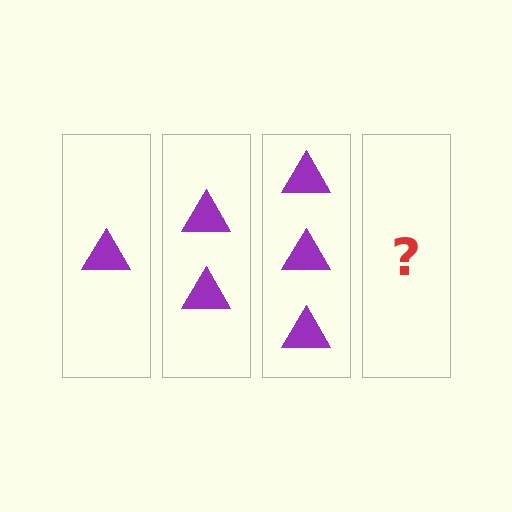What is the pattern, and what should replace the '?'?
The pattern is that each step adds one more triangle. The '?' should be 4 triangles.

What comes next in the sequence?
The next element should be 4 triangles.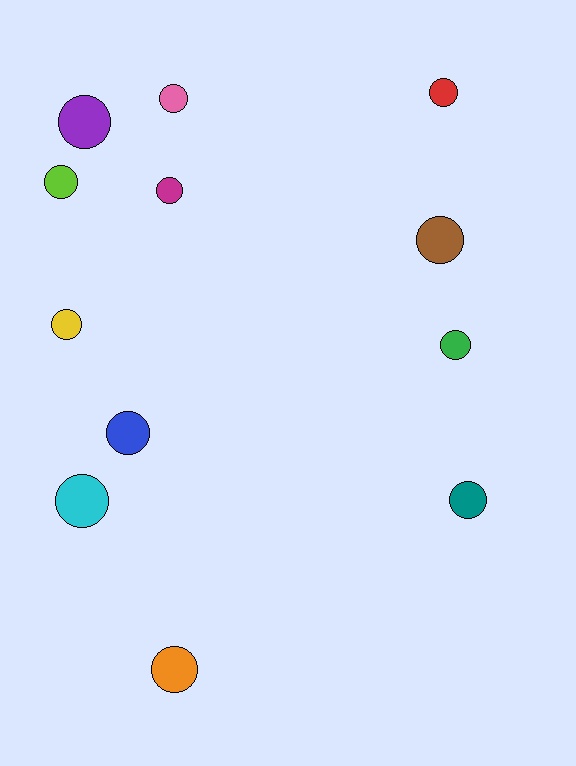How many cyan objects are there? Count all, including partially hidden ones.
There is 1 cyan object.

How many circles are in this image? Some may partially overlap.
There are 12 circles.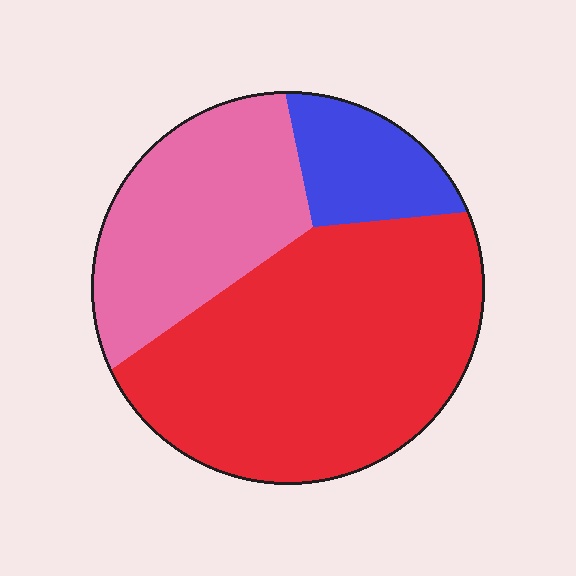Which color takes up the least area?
Blue, at roughly 15%.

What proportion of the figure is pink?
Pink covers roughly 30% of the figure.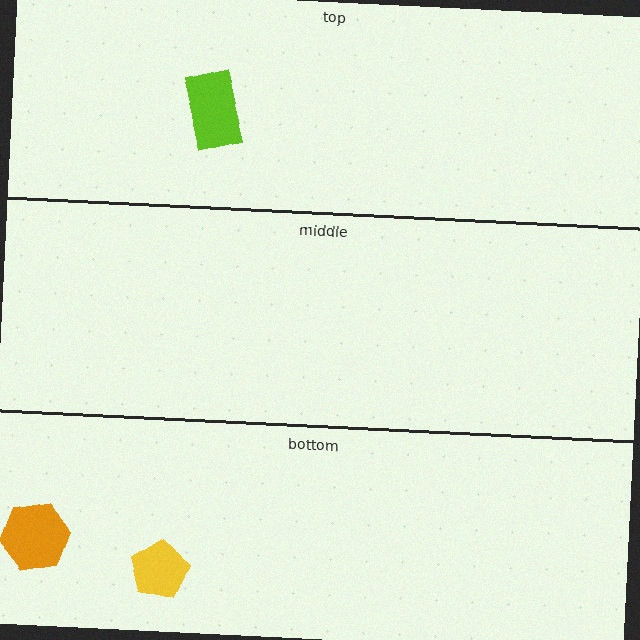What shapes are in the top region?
The lime rectangle.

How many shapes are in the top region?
1.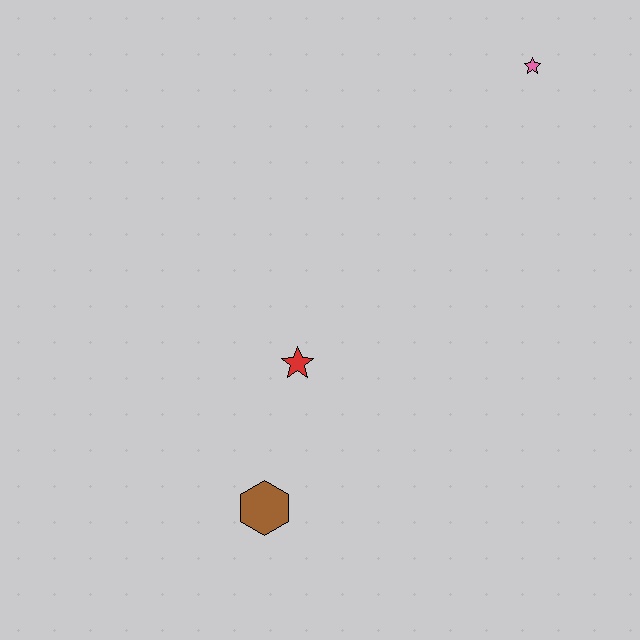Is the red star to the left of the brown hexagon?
No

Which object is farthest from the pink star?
The brown hexagon is farthest from the pink star.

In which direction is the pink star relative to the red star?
The pink star is above the red star.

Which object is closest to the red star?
The brown hexagon is closest to the red star.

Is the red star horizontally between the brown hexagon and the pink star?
Yes